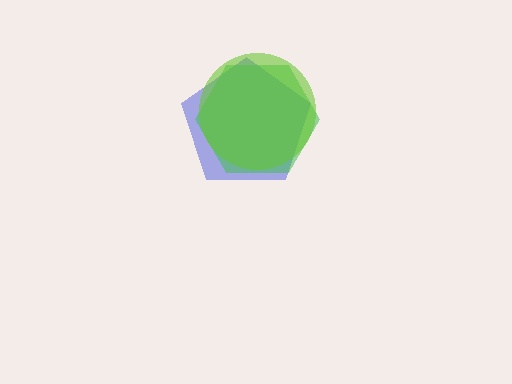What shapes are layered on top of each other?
The layered shapes are: a blue pentagon, a green hexagon, a lime circle.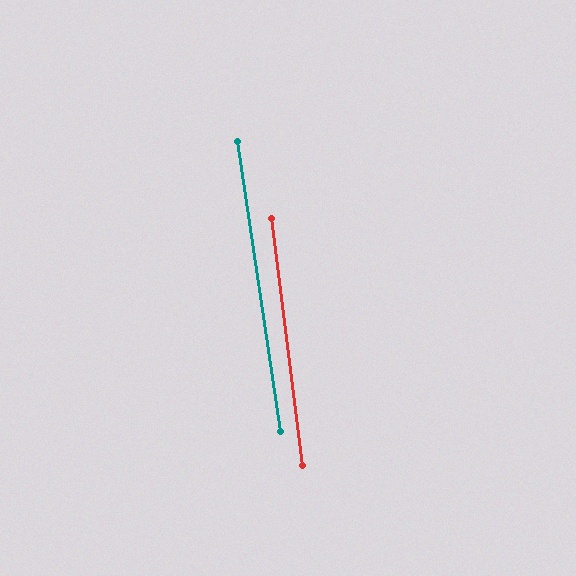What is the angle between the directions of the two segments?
Approximately 1 degree.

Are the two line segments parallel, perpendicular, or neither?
Parallel — their directions differ by only 1.3°.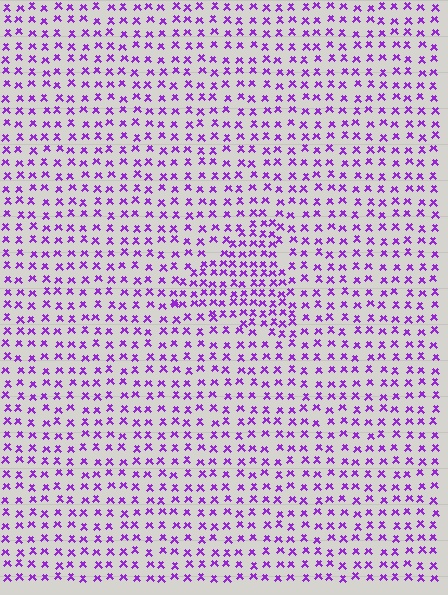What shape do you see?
I see a triangle.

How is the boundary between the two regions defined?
The boundary is defined by a change in element density (approximately 1.7x ratio). All elements are the same color, size, and shape.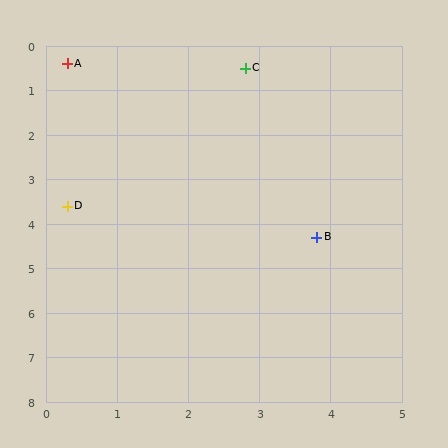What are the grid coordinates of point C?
Point C is at approximately (2.8, 0.5).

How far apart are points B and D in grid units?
Points B and D are about 3.6 grid units apart.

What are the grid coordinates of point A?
Point A is at approximately (0.3, 0.4).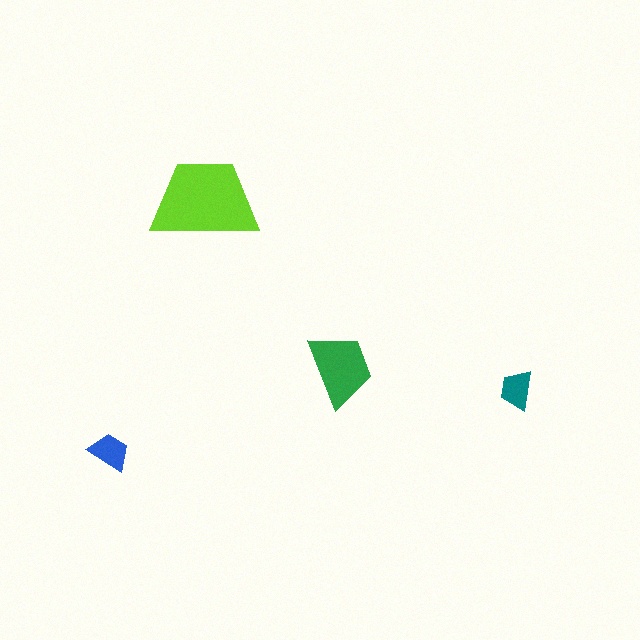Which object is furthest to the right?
The teal trapezoid is rightmost.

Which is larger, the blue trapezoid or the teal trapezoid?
The blue one.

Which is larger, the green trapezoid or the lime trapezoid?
The lime one.